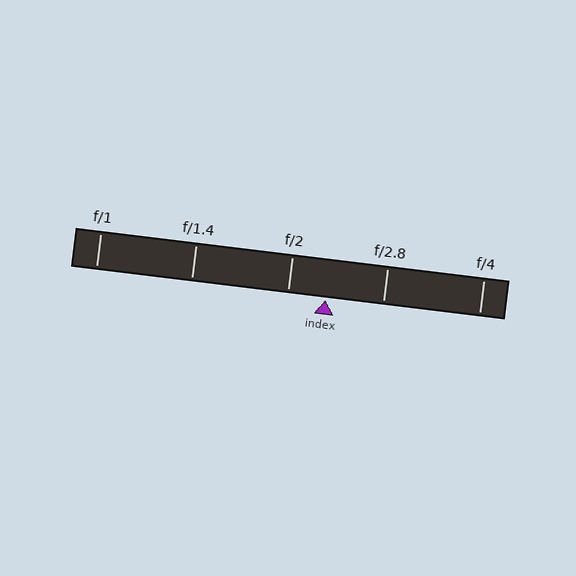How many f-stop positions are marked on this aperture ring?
There are 5 f-stop positions marked.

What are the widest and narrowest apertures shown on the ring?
The widest aperture shown is f/1 and the narrowest is f/4.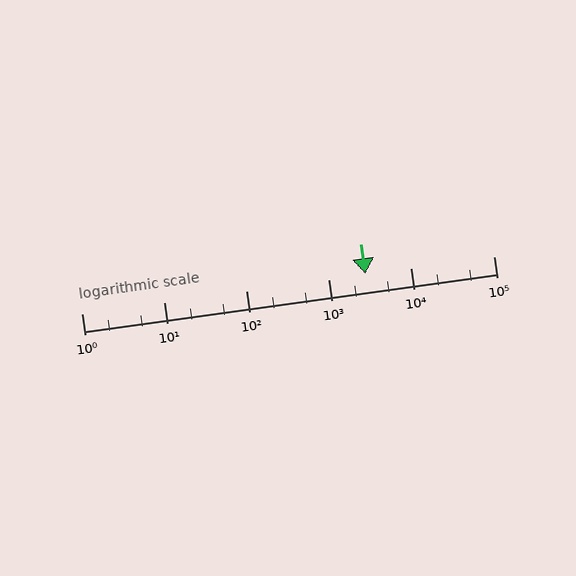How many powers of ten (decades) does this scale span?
The scale spans 5 decades, from 1 to 100000.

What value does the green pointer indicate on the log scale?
The pointer indicates approximately 2800.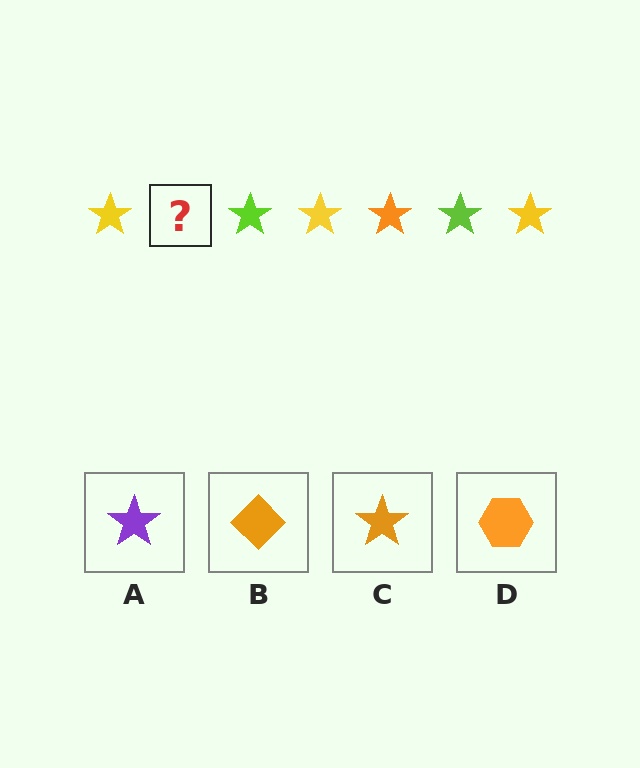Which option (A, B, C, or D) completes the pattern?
C.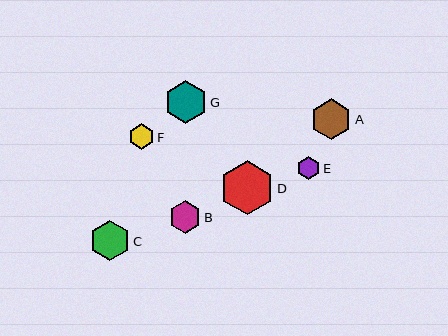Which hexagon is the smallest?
Hexagon E is the smallest with a size of approximately 23 pixels.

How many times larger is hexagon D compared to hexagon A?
Hexagon D is approximately 1.3 times the size of hexagon A.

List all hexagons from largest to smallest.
From largest to smallest: D, G, A, C, B, F, E.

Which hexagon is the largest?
Hexagon D is the largest with a size of approximately 54 pixels.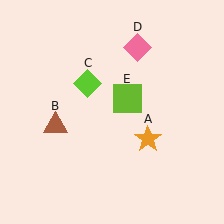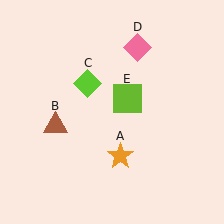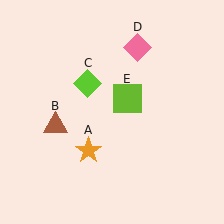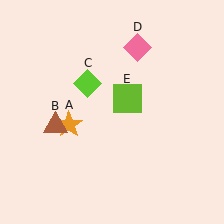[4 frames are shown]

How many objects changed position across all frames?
1 object changed position: orange star (object A).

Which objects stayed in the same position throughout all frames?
Brown triangle (object B) and lime diamond (object C) and pink diamond (object D) and lime square (object E) remained stationary.